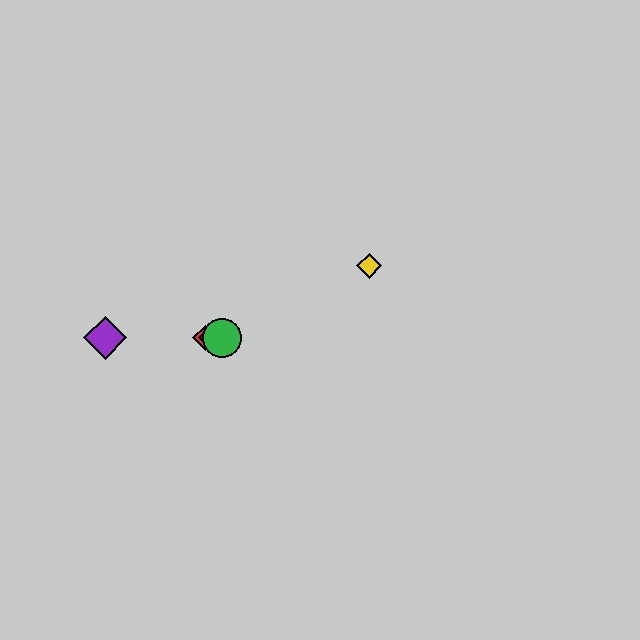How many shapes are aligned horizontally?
4 shapes (the red diamond, the blue diamond, the green circle, the purple diamond) are aligned horizontally.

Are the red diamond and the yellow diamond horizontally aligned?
No, the red diamond is at y≈338 and the yellow diamond is at y≈266.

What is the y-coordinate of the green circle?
The green circle is at y≈338.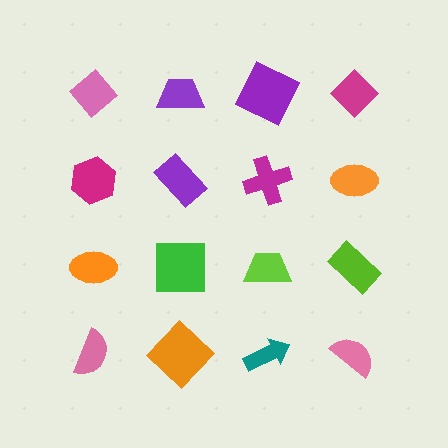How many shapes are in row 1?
4 shapes.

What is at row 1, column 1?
A pink diamond.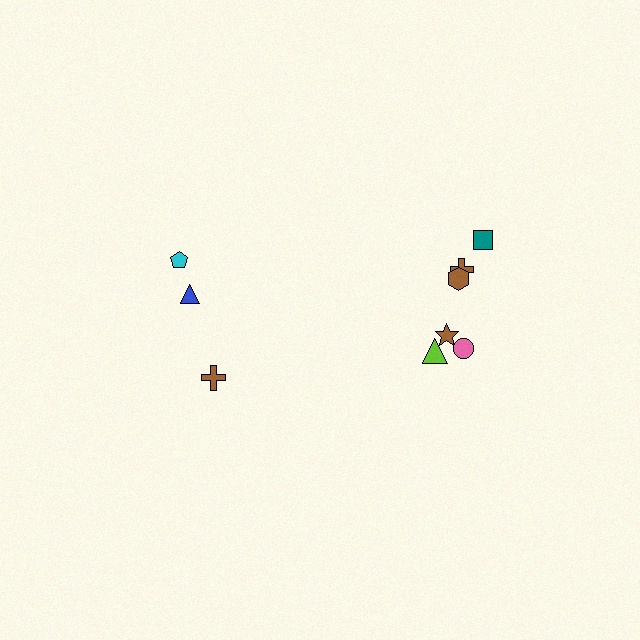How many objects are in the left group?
There are 3 objects.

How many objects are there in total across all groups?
There are 9 objects.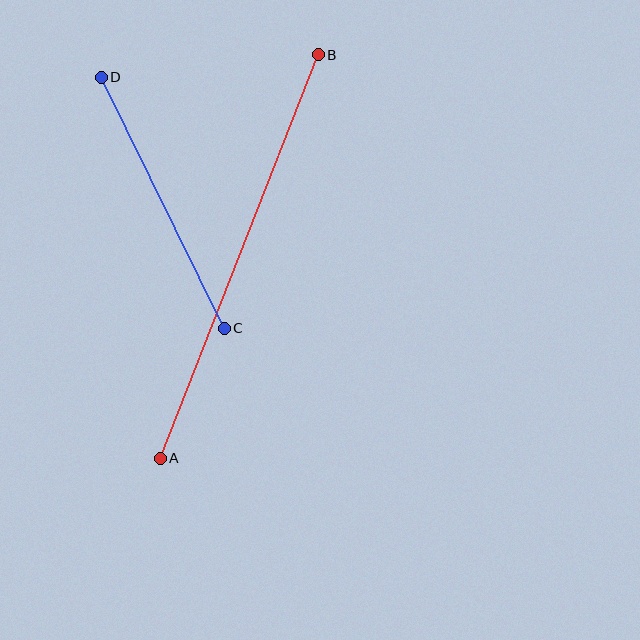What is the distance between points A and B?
The distance is approximately 434 pixels.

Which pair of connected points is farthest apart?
Points A and B are farthest apart.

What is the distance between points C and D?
The distance is approximately 279 pixels.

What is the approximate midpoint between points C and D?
The midpoint is at approximately (163, 203) pixels.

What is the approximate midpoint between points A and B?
The midpoint is at approximately (239, 256) pixels.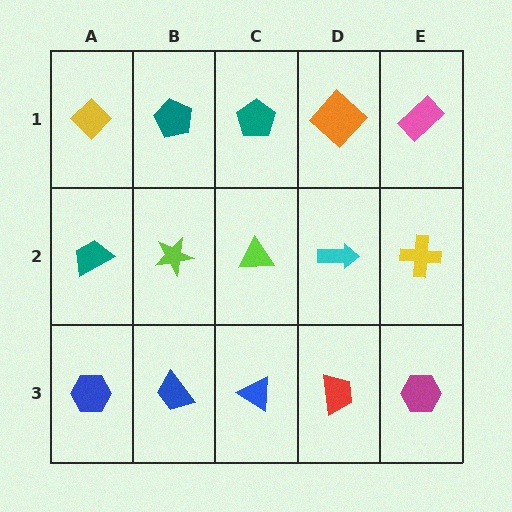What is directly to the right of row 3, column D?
A magenta hexagon.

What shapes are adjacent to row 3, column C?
A lime triangle (row 2, column C), a blue trapezoid (row 3, column B), a red trapezoid (row 3, column D).